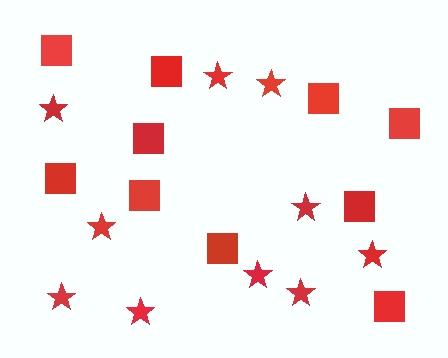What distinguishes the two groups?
There are 2 groups: one group of squares (10) and one group of stars (10).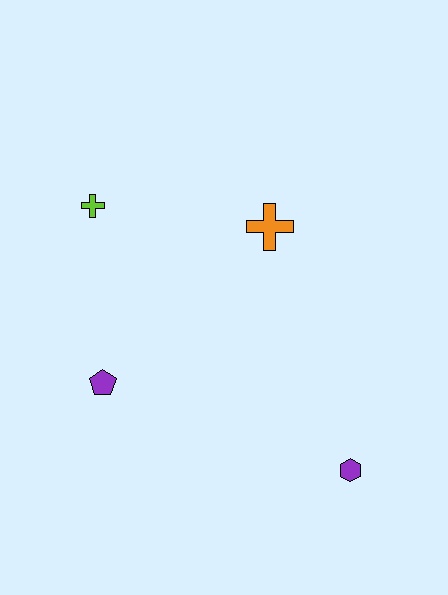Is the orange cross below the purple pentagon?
No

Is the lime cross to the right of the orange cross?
No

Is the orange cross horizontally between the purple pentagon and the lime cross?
No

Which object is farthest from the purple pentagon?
The purple hexagon is farthest from the purple pentagon.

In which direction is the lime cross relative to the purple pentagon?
The lime cross is above the purple pentagon.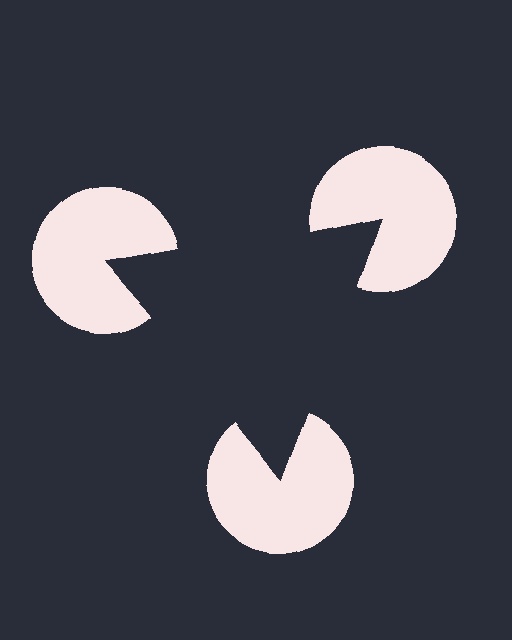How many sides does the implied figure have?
3 sides.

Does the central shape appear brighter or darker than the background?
It typically appears slightly darker than the background, even though no actual brightness change is drawn.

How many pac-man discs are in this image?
There are 3 — one at each vertex of the illusory triangle.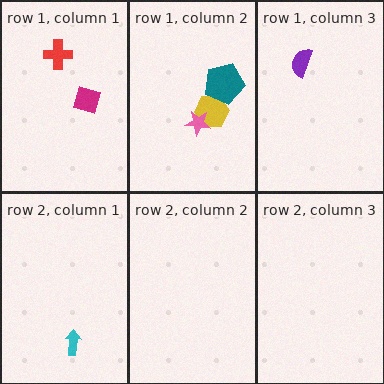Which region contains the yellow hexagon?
The row 1, column 2 region.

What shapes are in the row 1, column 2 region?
The yellow hexagon, the teal pentagon, the pink star.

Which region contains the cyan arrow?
The row 2, column 1 region.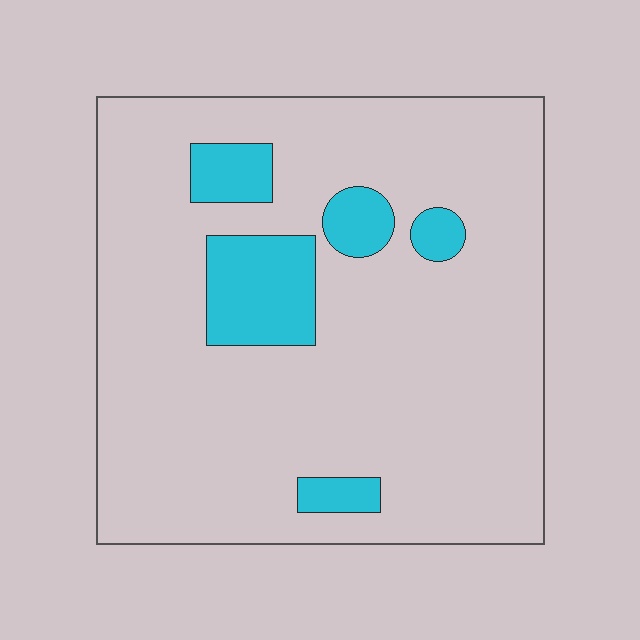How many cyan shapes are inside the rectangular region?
5.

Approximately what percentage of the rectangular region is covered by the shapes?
Approximately 15%.